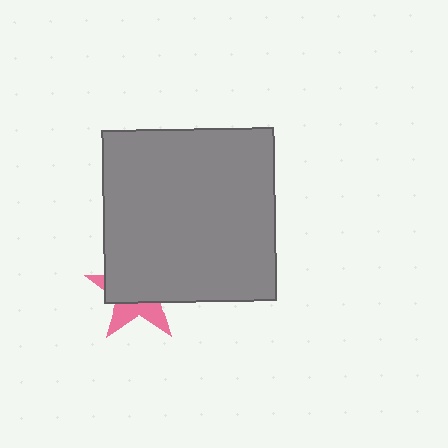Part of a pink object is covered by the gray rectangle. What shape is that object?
It is a star.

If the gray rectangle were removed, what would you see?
You would see the complete pink star.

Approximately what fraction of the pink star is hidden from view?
Roughly 64% of the pink star is hidden behind the gray rectangle.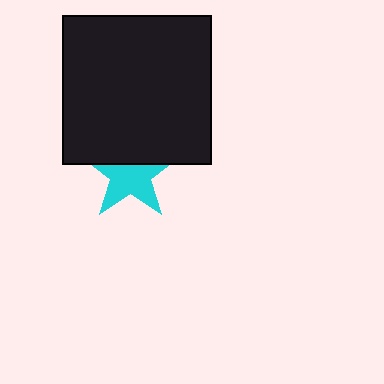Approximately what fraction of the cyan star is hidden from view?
Roughly 40% of the cyan star is hidden behind the black square.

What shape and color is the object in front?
The object in front is a black square.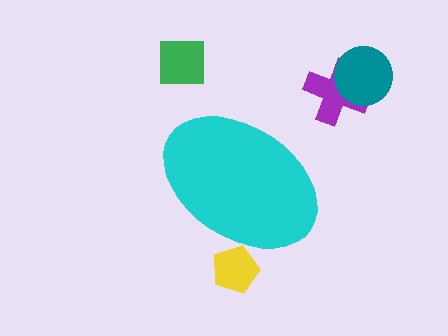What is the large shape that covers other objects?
A cyan ellipse.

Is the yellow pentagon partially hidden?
Yes, the yellow pentagon is partially hidden behind the cyan ellipse.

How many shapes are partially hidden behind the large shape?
1 shape is partially hidden.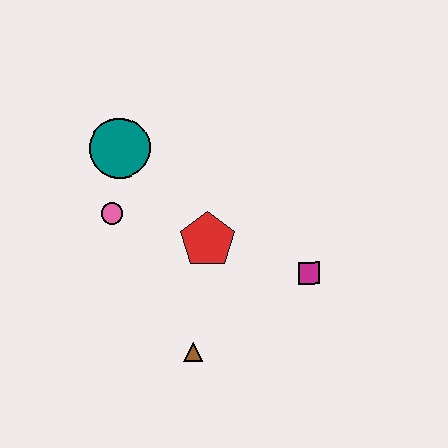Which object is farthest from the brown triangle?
The teal circle is farthest from the brown triangle.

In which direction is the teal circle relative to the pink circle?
The teal circle is above the pink circle.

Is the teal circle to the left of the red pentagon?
Yes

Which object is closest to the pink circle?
The teal circle is closest to the pink circle.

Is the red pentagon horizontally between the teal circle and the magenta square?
Yes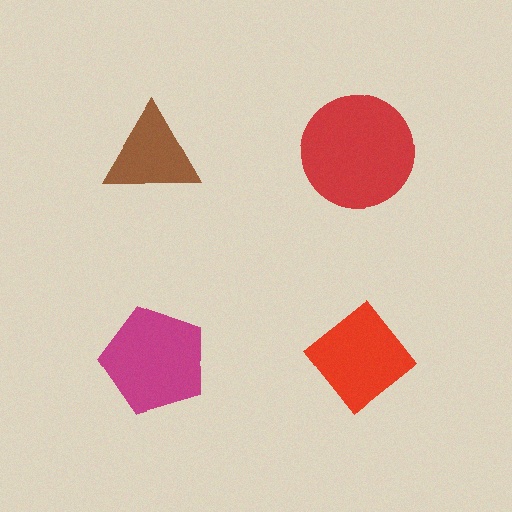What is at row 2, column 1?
A magenta pentagon.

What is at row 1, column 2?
A red circle.